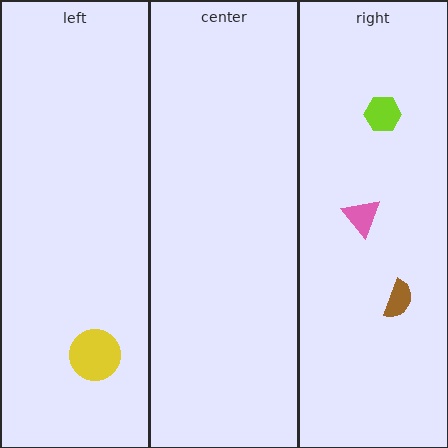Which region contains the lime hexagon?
The right region.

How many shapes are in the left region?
1.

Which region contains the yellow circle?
The left region.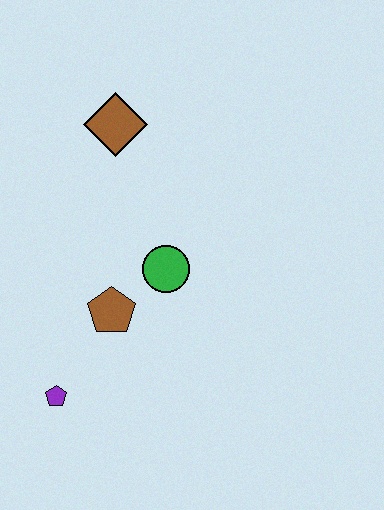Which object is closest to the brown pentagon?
The green circle is closest to the brown pentagon.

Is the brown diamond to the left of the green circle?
Yes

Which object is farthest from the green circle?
The purple pentagon is farthest from the green circle.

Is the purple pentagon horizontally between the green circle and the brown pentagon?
No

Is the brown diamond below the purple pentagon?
No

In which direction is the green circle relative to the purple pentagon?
The green circle is above the purple pentagon.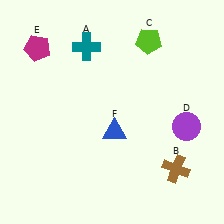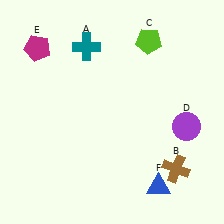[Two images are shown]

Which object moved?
The blue triangle (F) moved down.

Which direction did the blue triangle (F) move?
The blue triangle (F) moved down.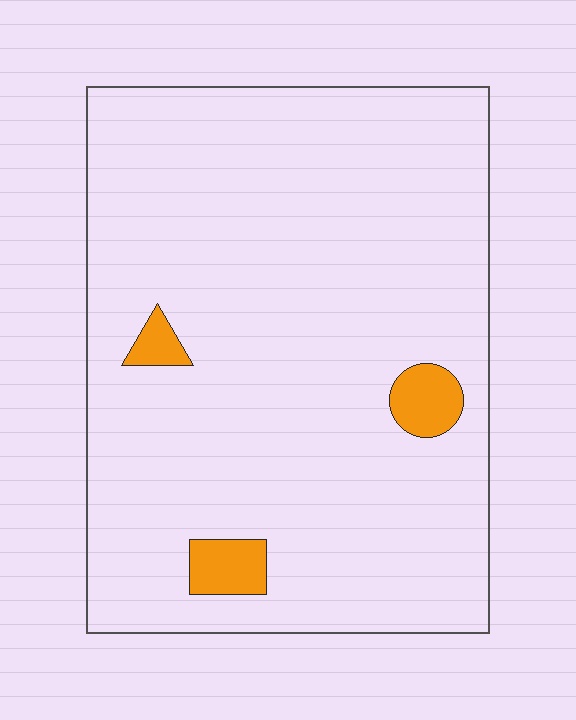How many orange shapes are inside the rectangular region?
3.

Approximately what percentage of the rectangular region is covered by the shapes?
Approximately 5%.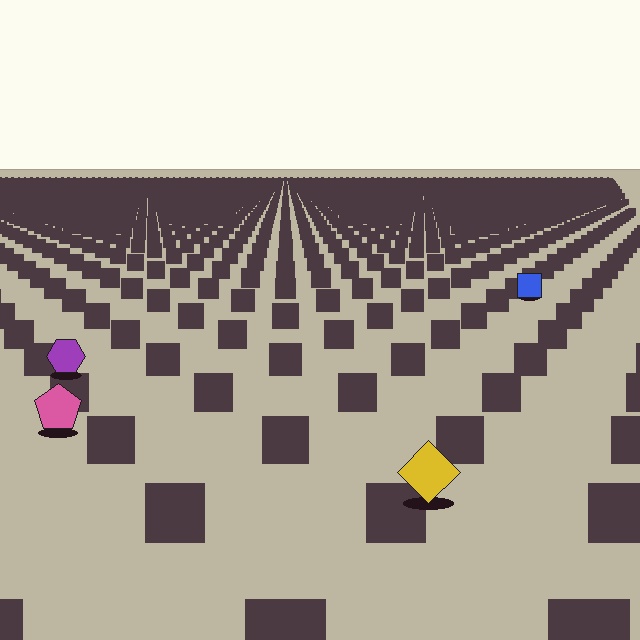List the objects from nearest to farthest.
From nearest to farthest: the yellow diamond, the pink pentagon, the purple hexagon, the blue square.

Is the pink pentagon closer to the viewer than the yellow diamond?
No. The yellow diamond is closer — you can tell from the texture gradient: the ground texture is coarser near it.